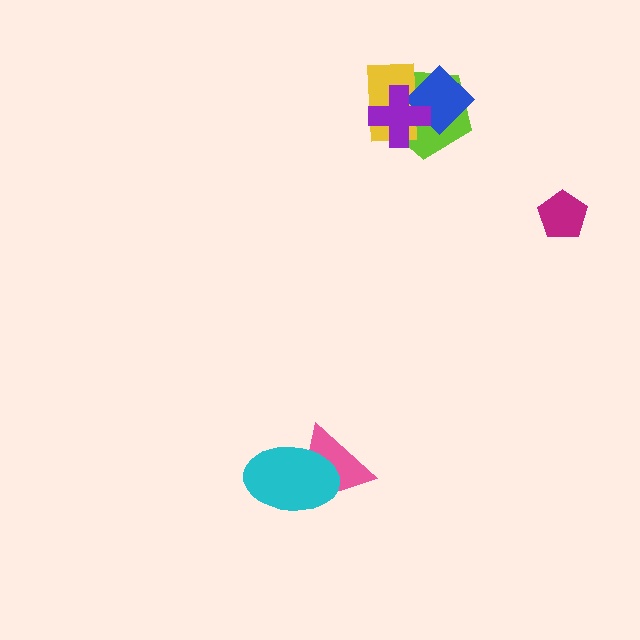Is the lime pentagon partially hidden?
Yes, it is partially covered by another shape.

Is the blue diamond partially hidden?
Yes, it is partially covered by another shape.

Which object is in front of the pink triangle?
The cyan ellipse is in front of the pink triangle.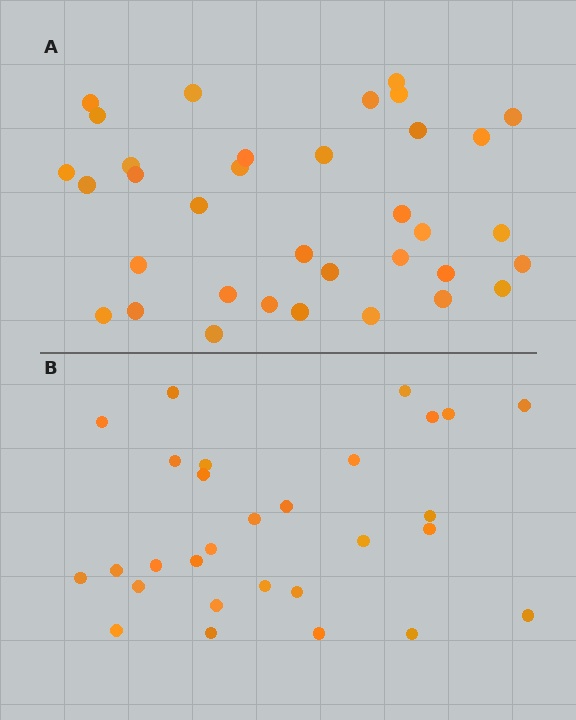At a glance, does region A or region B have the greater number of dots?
Region A (the top region) has more dots.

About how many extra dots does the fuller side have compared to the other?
Region A has about 6 more dots than region B.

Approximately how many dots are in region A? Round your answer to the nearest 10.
About 40 dots. (The exact count is 35, which rounds to 40.)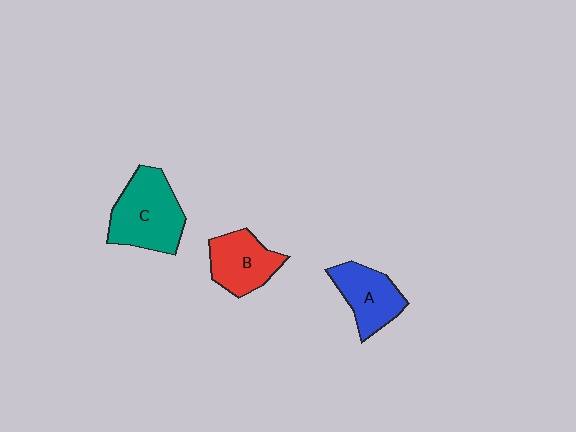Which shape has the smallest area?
Shape A (blue).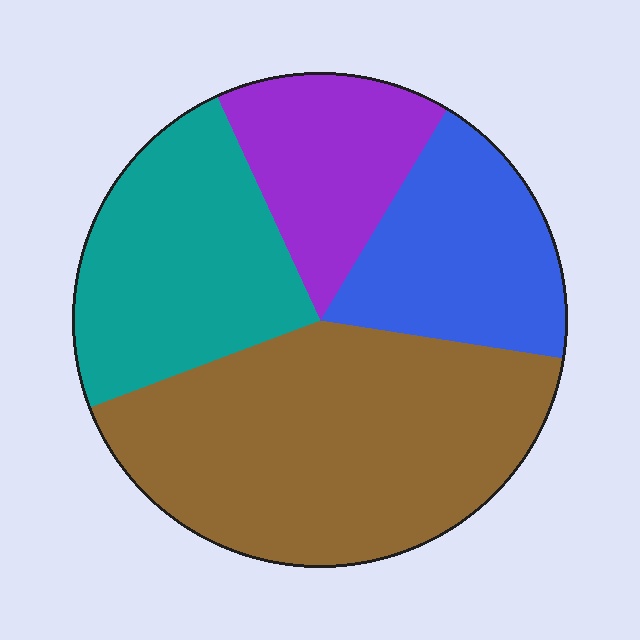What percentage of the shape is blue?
Blue covers 19% of the shape.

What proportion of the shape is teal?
Teal takes up less than a quarter of the shape.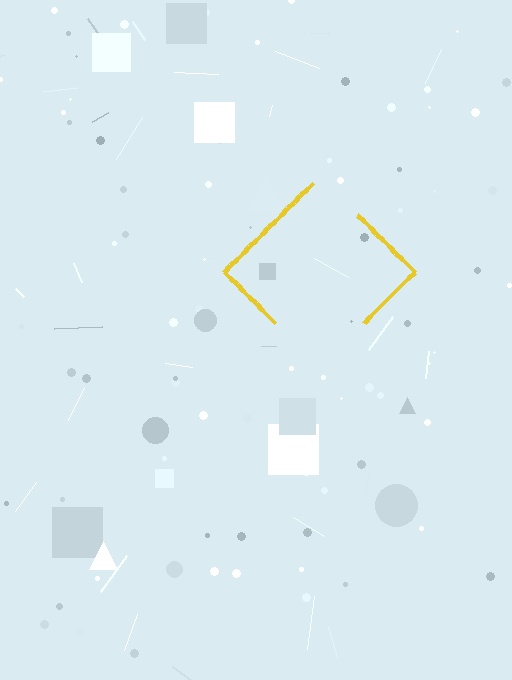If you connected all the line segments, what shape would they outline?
They would outline a diamond.